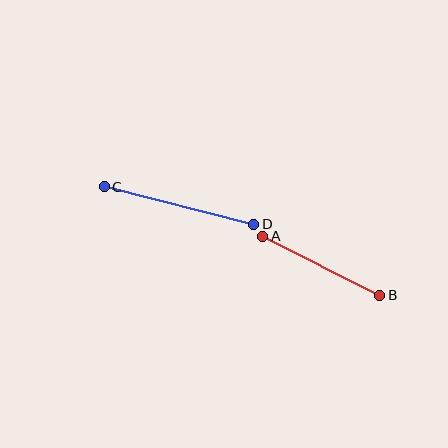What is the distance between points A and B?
The distance is approximately 131 pixels.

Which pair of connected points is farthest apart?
Points C and D are farthest apart.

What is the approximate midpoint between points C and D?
The midpoint is at approximately (179, 206) pixels.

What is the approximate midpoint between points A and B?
The midpoint is at approximately (321, 266) pixels.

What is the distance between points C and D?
The distance is approximately 154 pixels.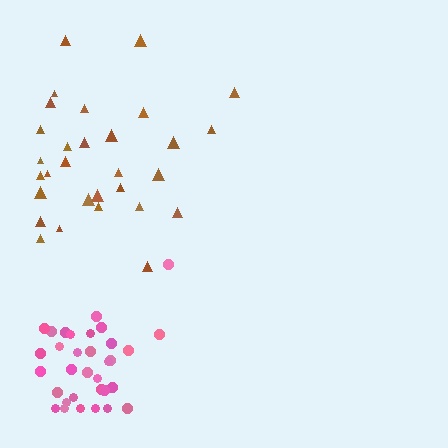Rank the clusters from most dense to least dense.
pink, brown.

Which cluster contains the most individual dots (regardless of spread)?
Pink (33).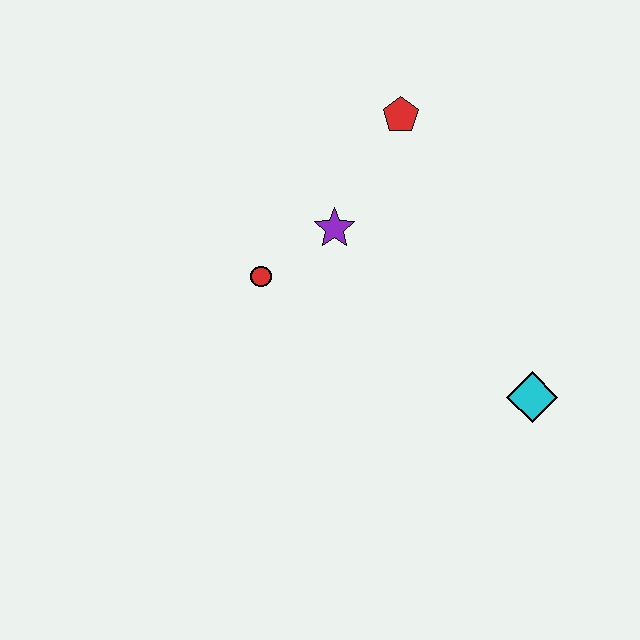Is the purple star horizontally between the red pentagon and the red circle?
Yes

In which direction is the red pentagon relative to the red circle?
The red pentagon is above the red circle.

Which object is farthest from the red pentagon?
The cyan diamond is farthest from the red pentagon.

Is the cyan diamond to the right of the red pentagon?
Yes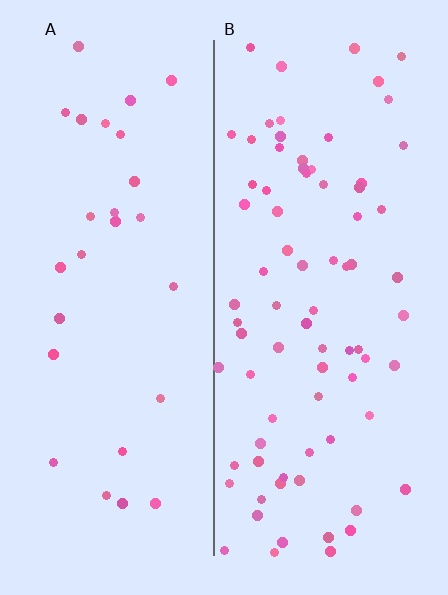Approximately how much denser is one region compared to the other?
Approximately 2.8× — region B over region A.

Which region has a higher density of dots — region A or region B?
B (the right).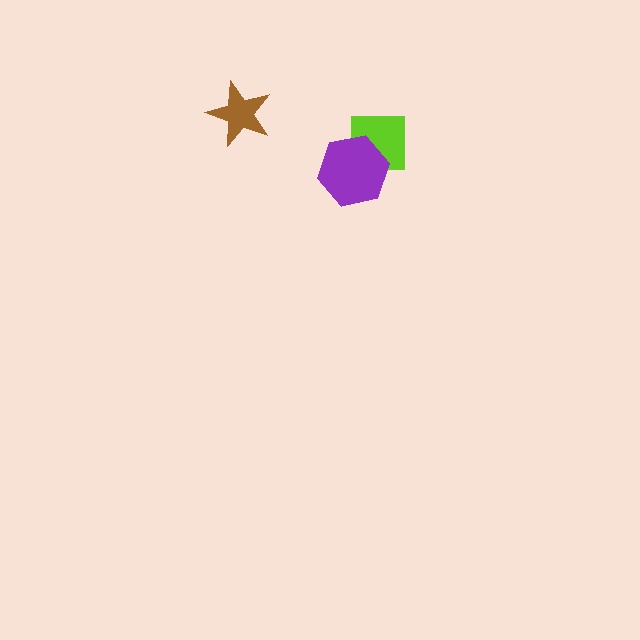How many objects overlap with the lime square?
1 object overlaps with the lime square.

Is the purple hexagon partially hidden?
No, no other shape covers it.